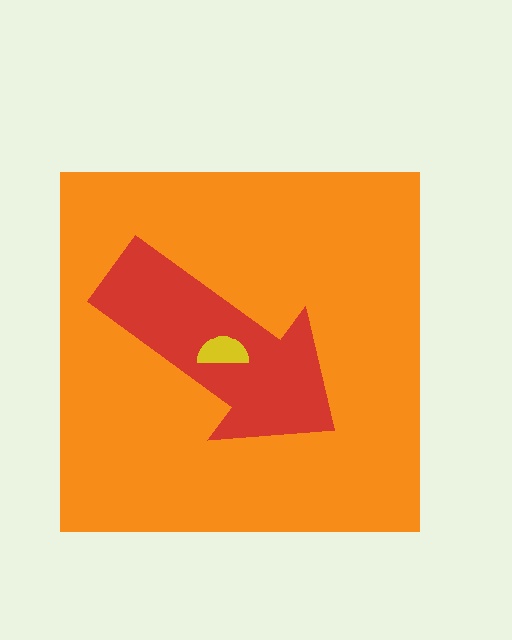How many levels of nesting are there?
3.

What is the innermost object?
The yellow semicircle.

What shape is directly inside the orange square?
The red arrow.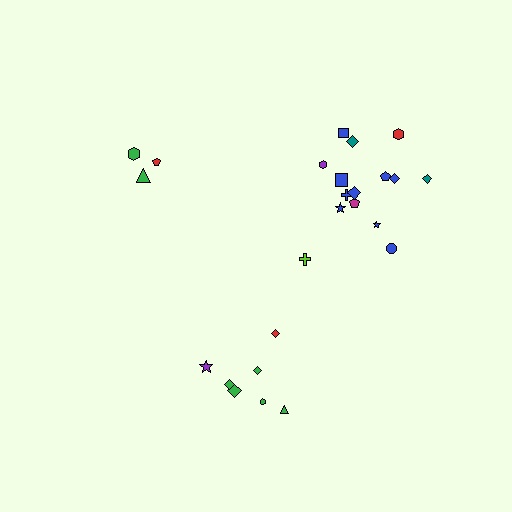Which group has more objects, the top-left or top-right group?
The top-right group.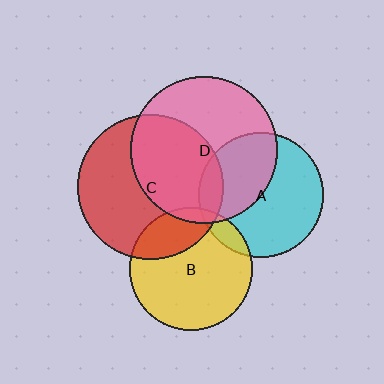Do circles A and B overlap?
Yes.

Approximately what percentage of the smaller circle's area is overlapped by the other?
Approximately 10%.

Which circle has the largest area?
Circle D (pink).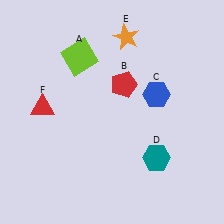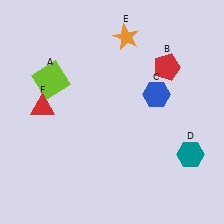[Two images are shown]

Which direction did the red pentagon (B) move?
The red pentagon (B) moved right.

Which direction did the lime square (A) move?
The lime square (A) moved left.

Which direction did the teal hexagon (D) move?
The teal hexagon (D) moved right.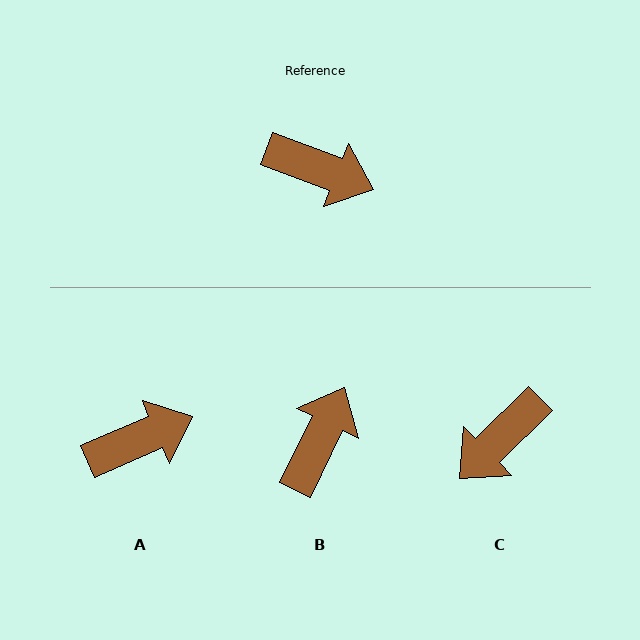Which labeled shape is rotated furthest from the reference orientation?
C, about 114 degrees away.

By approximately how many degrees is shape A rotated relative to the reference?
Approximately 44 degrees counter-clockwise.